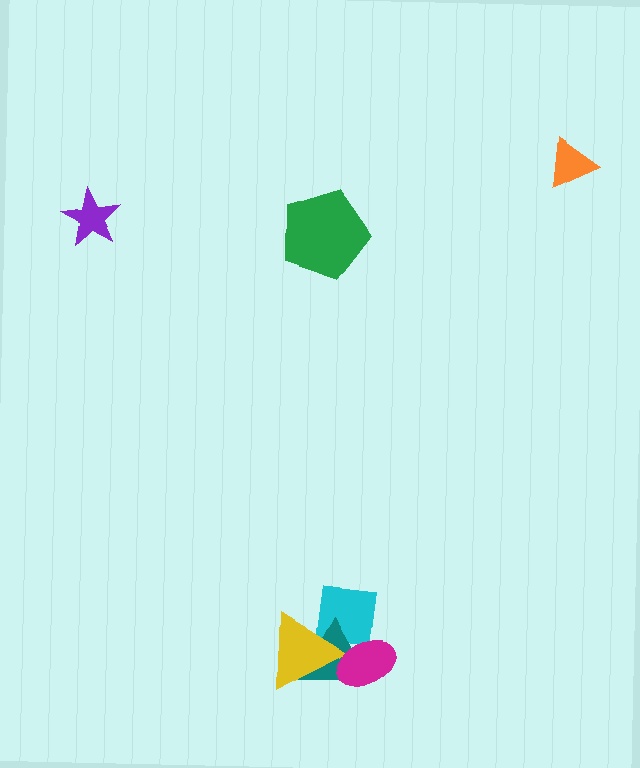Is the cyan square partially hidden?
Yes, it is partially covered by another shape.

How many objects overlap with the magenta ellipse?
3 objects overlap with the magenta ellipse.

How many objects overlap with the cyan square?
3 objects overlap with the cyan square.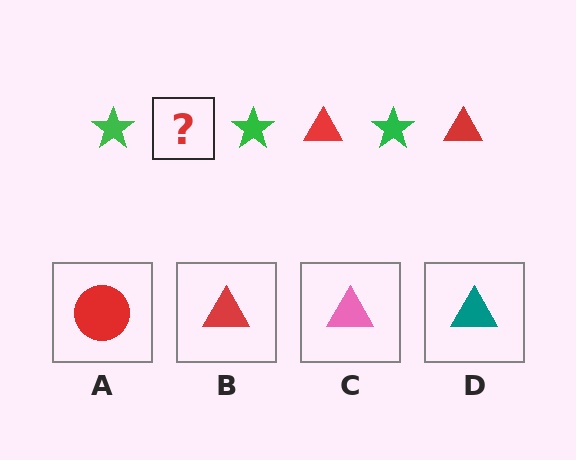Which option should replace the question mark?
Option B.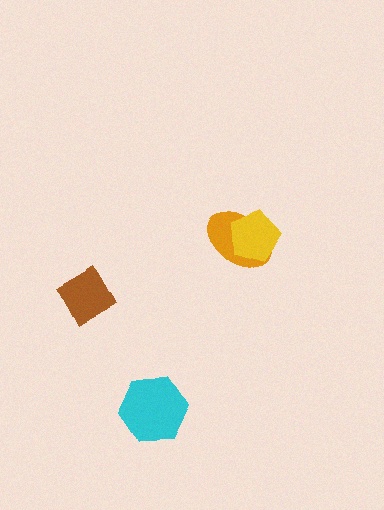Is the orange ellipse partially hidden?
Yes, it is partially covered by another shape.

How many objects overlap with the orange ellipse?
1 object overlaps with the orange ellipse.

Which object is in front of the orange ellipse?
The yellow pentagon is in front of the orange ellipse.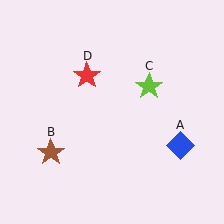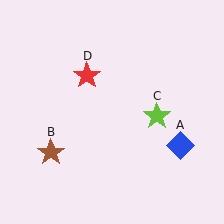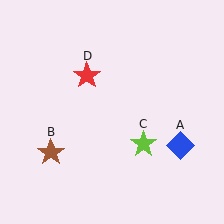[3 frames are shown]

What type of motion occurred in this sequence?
The lime star (object C) rotated clockwise around the center of the scene.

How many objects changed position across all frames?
1 object changed position: lime star (object C).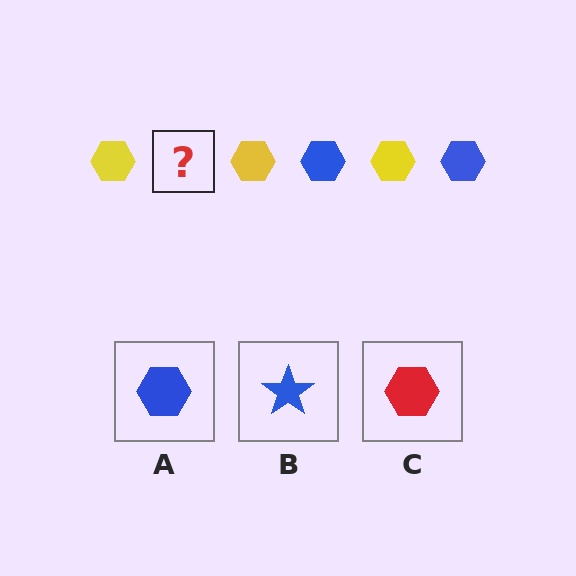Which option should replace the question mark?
Option A.